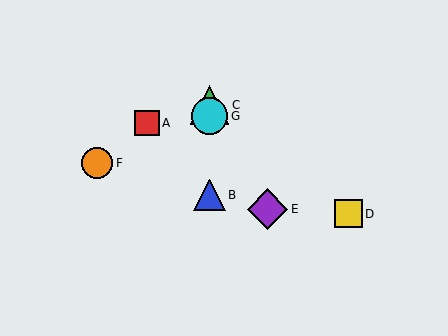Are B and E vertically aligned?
No, B is at x≈210 and E is at x≈267.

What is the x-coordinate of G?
Object G is at x≈210.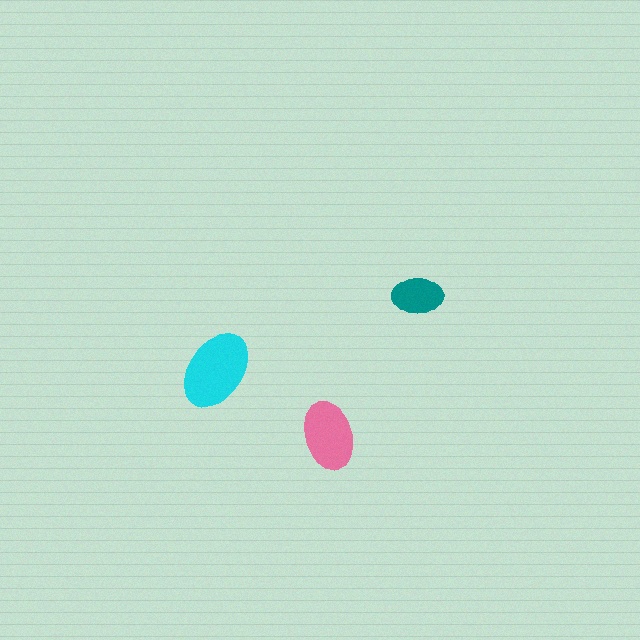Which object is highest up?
The teal ellipse is topmost.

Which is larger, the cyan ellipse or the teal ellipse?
The cyan one.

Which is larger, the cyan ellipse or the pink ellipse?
The cyan one.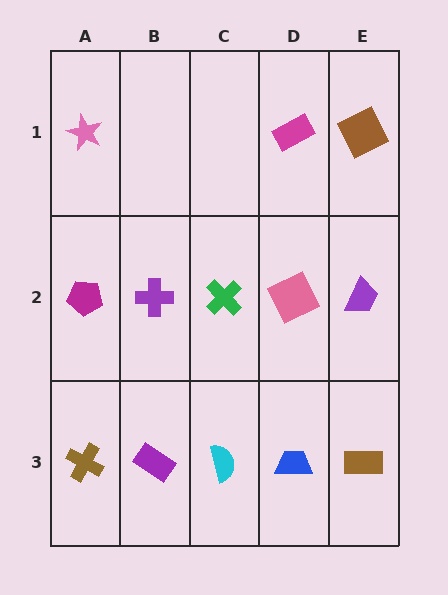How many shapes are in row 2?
5 shapes.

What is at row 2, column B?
A purple cross.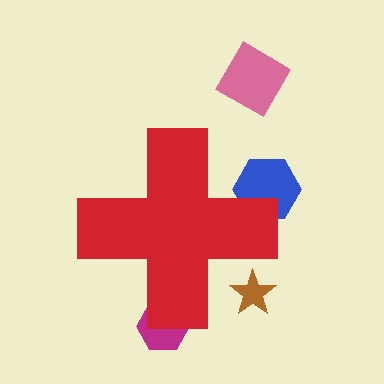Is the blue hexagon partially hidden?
Yes, the blue hexagon is partially hidden behind the red cross.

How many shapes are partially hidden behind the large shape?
3 shapes are partially hidden.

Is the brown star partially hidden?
Yes, the brown star is partially hidden behind the red cross.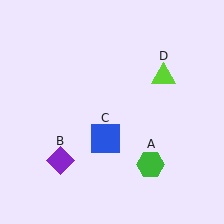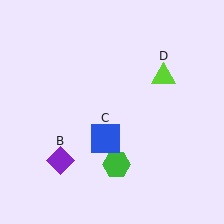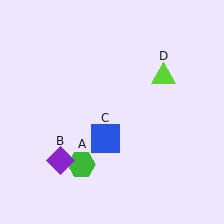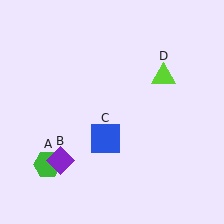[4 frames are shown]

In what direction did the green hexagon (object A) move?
The green hexagon (object A) moved left.